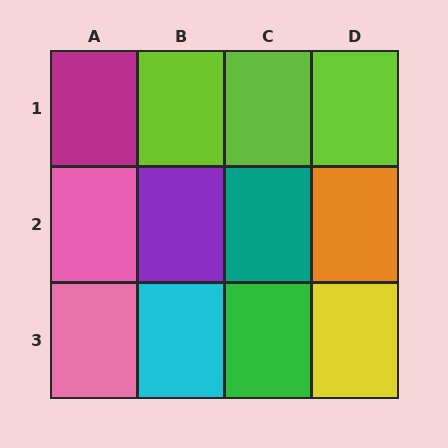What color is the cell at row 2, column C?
Teal.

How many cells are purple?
1 cell is purple.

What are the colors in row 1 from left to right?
Magenta, lime, lime, lime.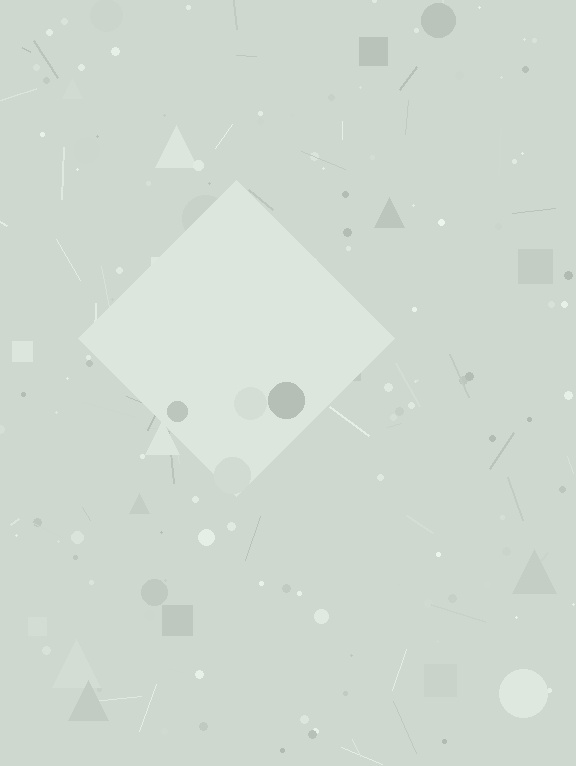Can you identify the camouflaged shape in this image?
The camouflaged shape is a diamond.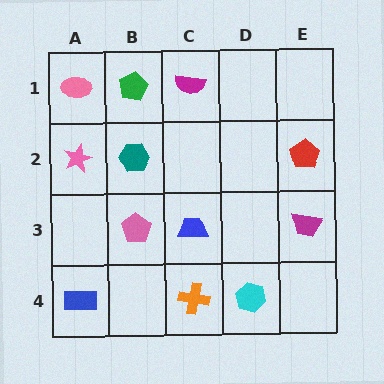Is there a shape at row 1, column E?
No, that cell is empty.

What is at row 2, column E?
A red pentagon.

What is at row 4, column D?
A cyan hexagon.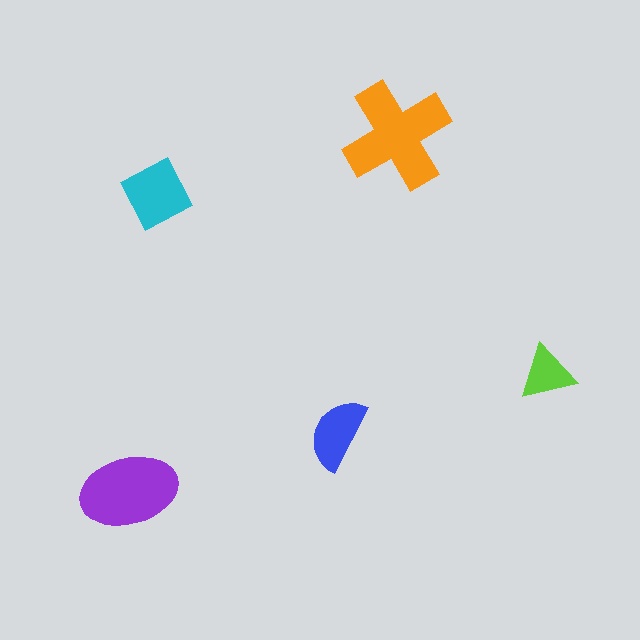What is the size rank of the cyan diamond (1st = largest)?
3rd.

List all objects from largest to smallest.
The orange cross, the purple ellipse, the cyan diamond, the blue semicircle, the lime triangle.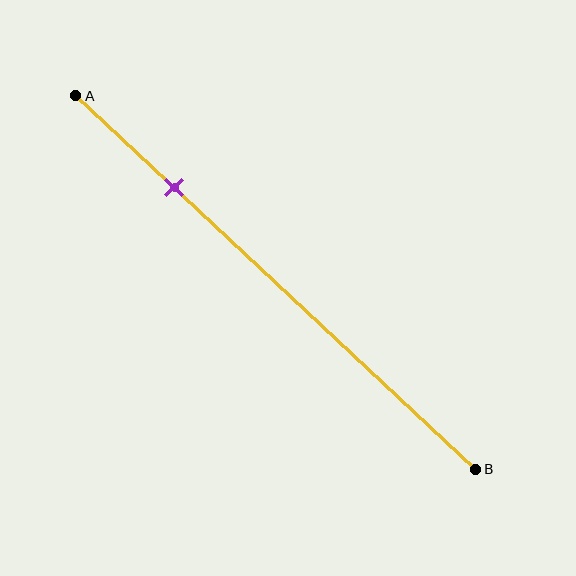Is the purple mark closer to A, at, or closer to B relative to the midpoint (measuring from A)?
The purple mark is closer to point A than the midpoint of segment AB.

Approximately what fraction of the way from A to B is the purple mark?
The purple mark is approximately 25% of the way from A to B.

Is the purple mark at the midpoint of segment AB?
No, the mark is at about 25% from A, not at the 50% midpoint.